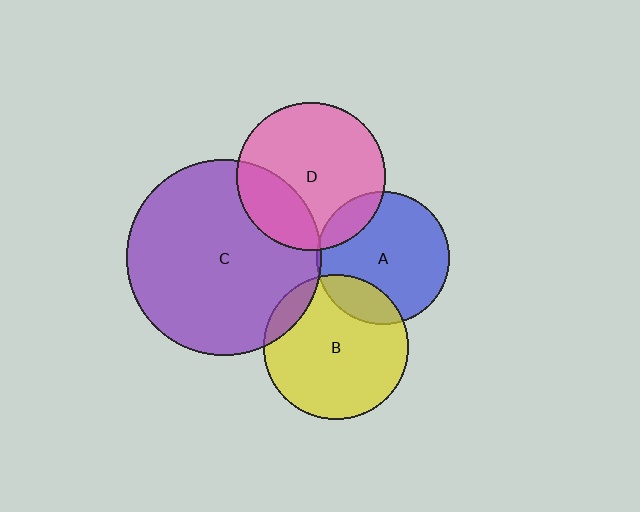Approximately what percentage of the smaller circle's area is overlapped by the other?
Approximately 10%.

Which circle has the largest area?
Circle C (purple).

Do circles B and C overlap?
Yes.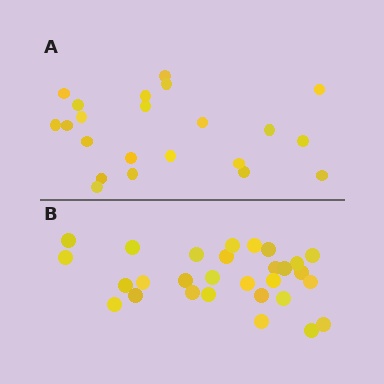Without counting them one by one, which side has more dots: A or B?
Region B (the bottom region) has more dots.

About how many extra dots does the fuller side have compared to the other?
Region B has roughly 8 or so more dots than region A.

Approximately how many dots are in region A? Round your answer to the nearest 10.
About 20 dots. (The exact count is 22, which rounds to 20.)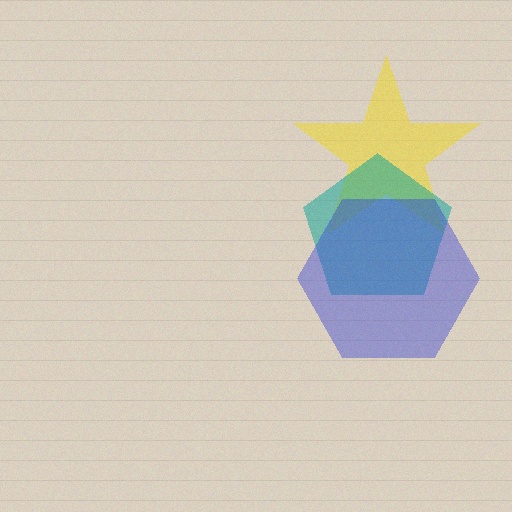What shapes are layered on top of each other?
The layered shapes are: a yellow star, a teal pentagon, a blue hexagon.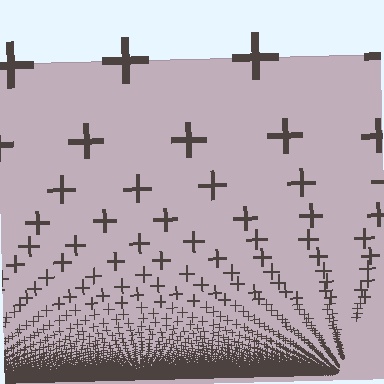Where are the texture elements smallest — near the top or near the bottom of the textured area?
Near the bottom.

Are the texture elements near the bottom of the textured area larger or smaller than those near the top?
Smaller. The gradient is inverted — elements near the bottom are smaller and denser.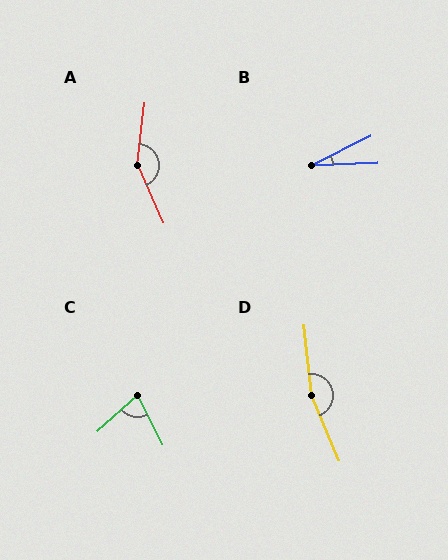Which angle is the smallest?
B, at approximately 24 degrees.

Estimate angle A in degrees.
Approximately 149 degrees.